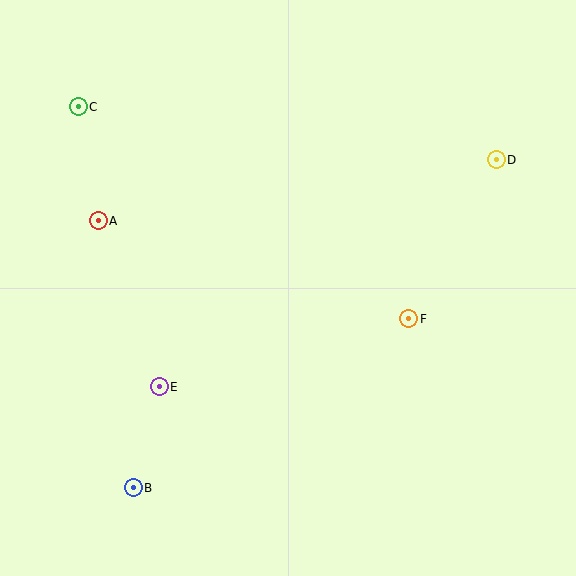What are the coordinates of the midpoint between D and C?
The midpoint between D and C is at (287, 133).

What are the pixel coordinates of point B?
Point B is at (133, 488).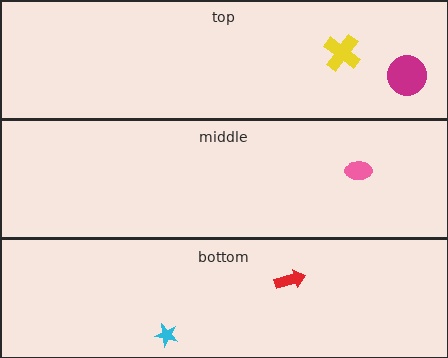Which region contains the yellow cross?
The top region.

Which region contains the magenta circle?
The top region.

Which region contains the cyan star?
The bottom region.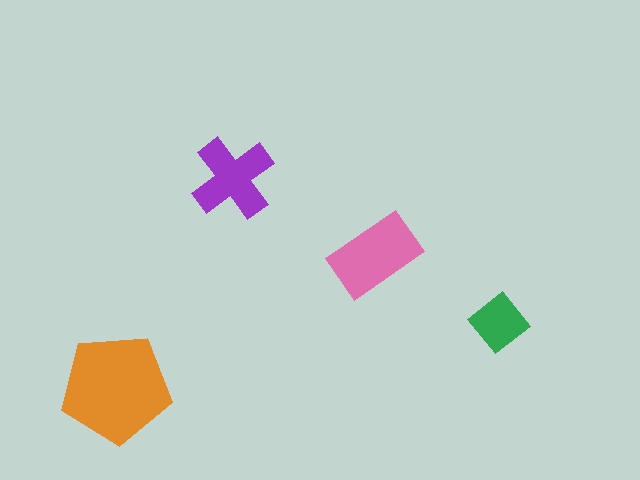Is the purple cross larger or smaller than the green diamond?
Larger.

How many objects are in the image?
There are 4 objects in the image.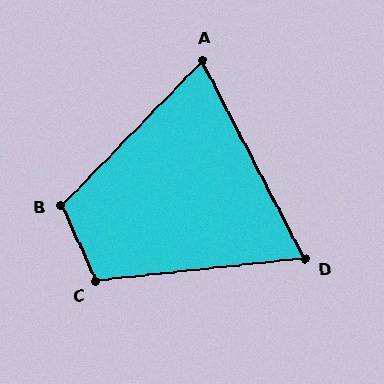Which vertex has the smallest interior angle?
D, at approximately 69 degrees.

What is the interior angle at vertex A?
Approximately 72 degrees (acute).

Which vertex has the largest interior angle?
B, at approximately 111 degrees.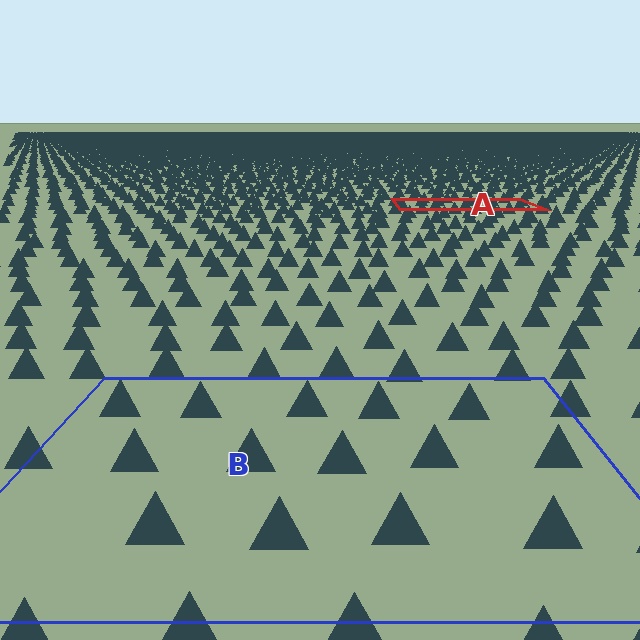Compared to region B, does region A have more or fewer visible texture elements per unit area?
Region A has more texture elements per unit area — they are packed more densely because it is farther away.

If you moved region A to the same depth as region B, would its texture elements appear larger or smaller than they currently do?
They would appear larger. At a closer depth, the same texture elements are projected at a bigger on-screen size.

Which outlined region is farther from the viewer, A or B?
Region A is farther from the viewer — the texture elements inside it appear smaller and more densely packed.